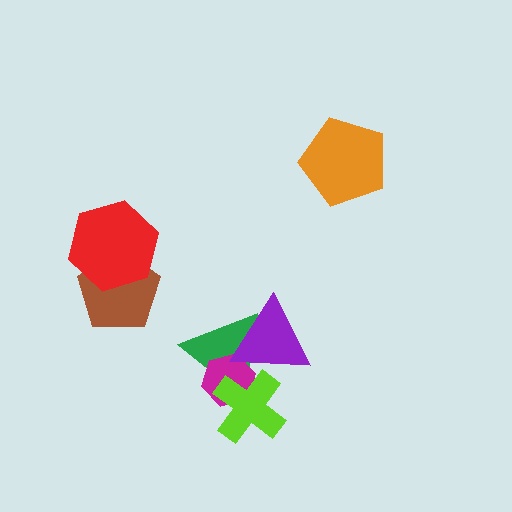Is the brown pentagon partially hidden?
Yes, it is partially covered by another shape.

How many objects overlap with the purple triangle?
3 objects overlap with the purple triangle.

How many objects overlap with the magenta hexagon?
3 objects overlap with the magenta hexagon.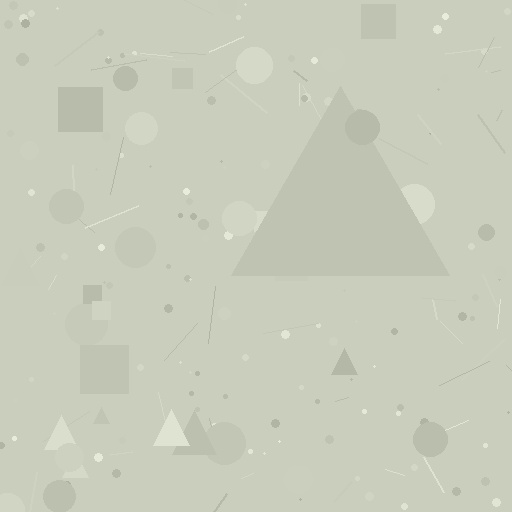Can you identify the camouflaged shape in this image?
The camouflaged shape is a triangle.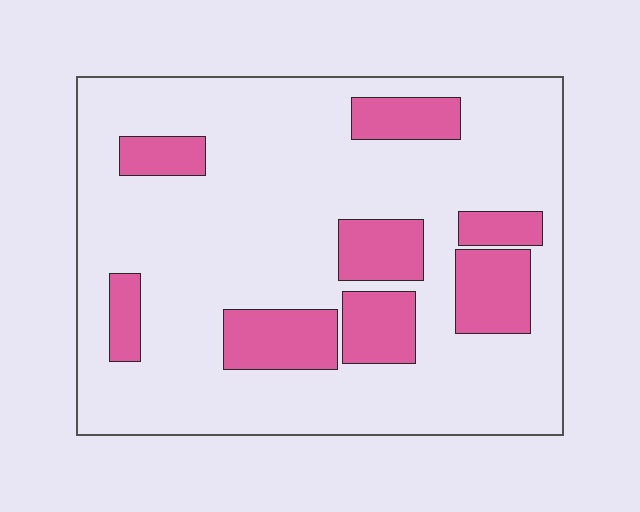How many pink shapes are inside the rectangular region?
8.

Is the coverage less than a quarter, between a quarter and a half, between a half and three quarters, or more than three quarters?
Less than a quarter.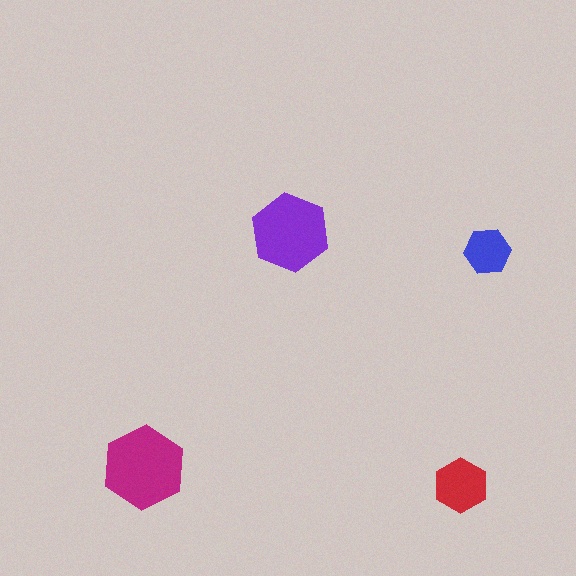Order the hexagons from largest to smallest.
the magenta one, the purple one, the red one, the blue one.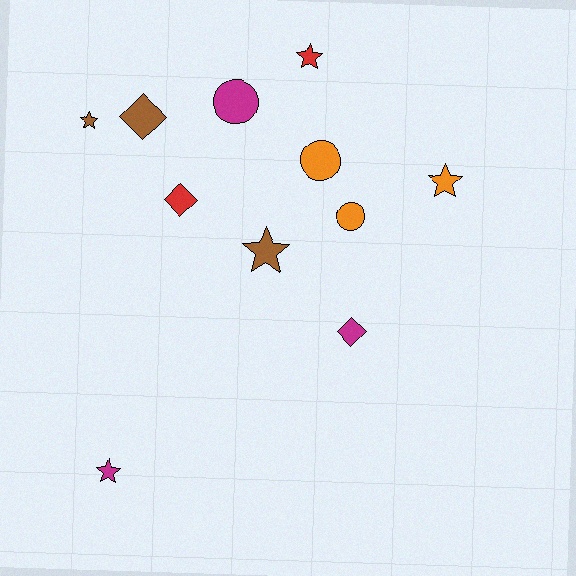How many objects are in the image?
There are 11 objects.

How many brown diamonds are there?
There is 1 brown diamond.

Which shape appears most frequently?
Star, with 5 objects.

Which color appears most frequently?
Orange, with 3 objects.